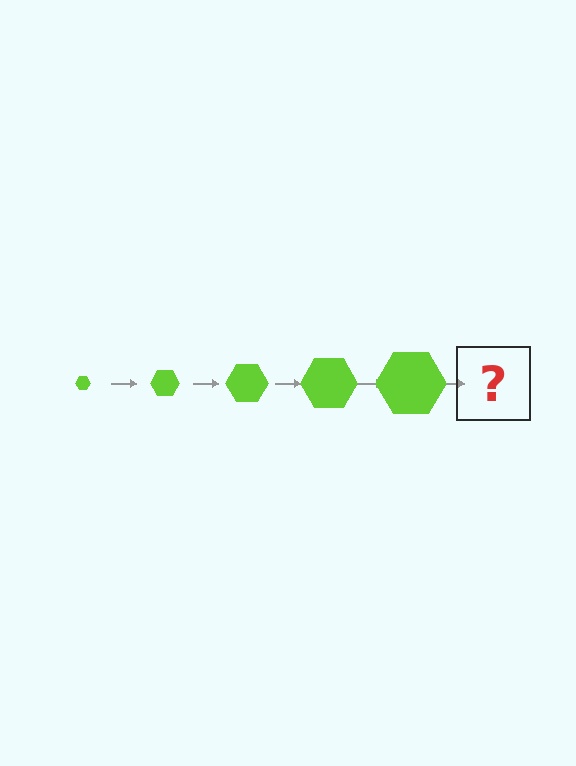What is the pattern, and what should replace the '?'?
The pattern is that the hexagon gets progressively larger each step. The '?' should be a lime hexagon, larger than the previous one.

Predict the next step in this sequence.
The next step is a lime hexagon, larger than the previous one.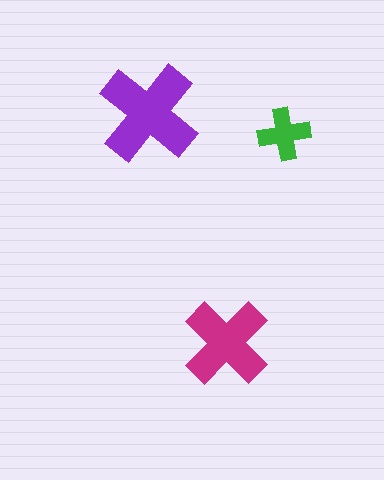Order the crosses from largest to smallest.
the purple one, the magenta one, the green one.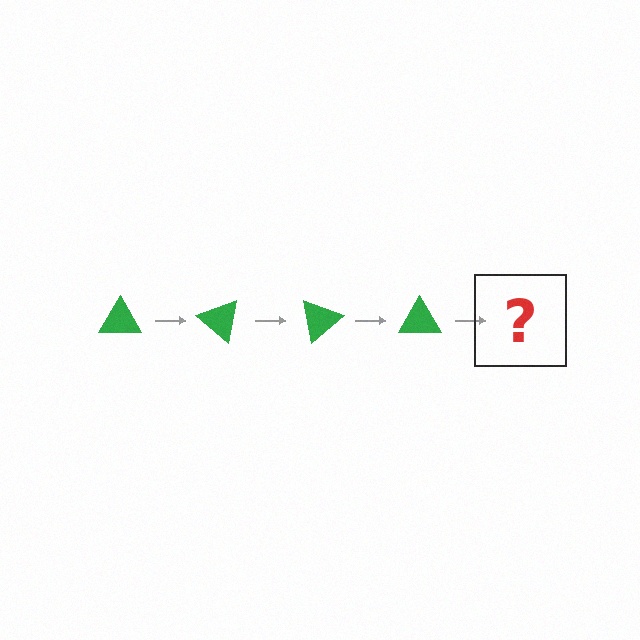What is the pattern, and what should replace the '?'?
The pattern is that the triangle rotates 40 degrees each step. The '?' should be a green triangle rotated 160 degrees.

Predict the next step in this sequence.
The next step is a green triangle rotated 160 degrees.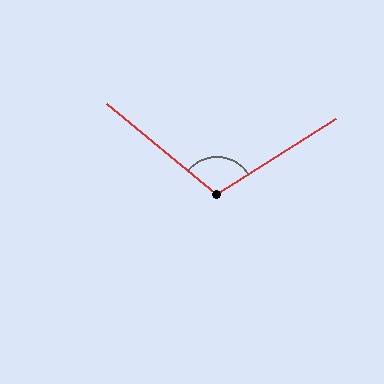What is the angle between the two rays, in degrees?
Approximately 108 degrees.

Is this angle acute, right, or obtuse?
It is obtuse.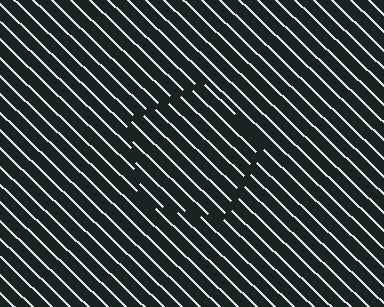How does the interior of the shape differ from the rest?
The interior of the shape contains the same grating, shifted by half a period — the contour is defined by the phase discontinuity where line-ends from the inner and outer gratings abut.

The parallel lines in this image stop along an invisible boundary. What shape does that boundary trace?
An illusory pentagon. The interior of the shape contains the same grating, shifted by half a period — the contour is defined by the phase discontinuity where line-ends from the inner and outer gratings abut.